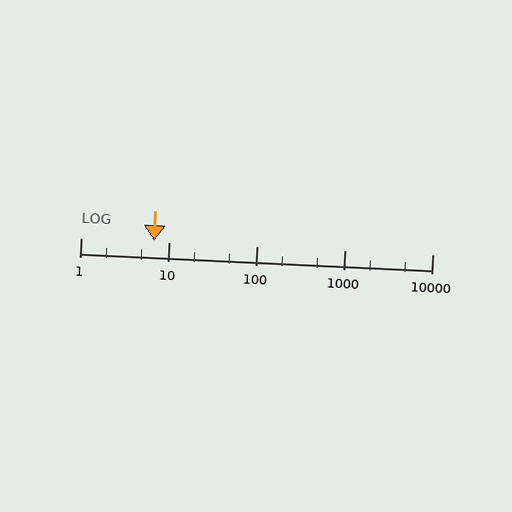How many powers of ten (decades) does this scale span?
The scale spans 4 decades, from 1 to 10000.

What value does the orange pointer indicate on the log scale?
The pointer indicates approximately 6.9.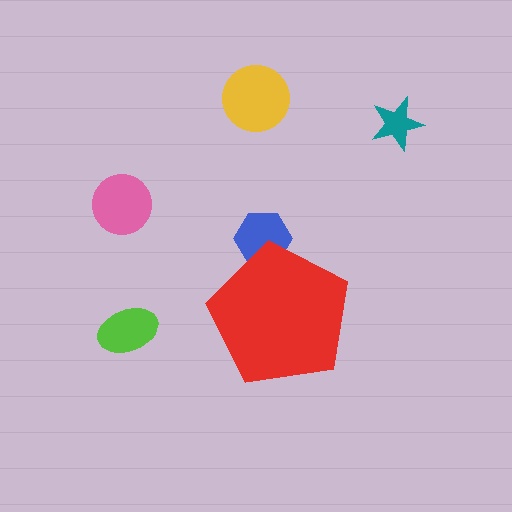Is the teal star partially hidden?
No, the teal star is fully visible.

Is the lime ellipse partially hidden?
No, the lime ellipse is fully visible.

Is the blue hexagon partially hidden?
Yes, the blue hexagon is partially hidden behind the red pentagon.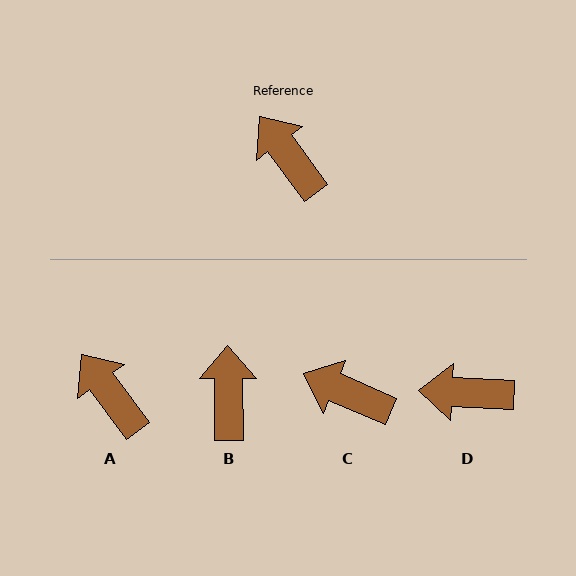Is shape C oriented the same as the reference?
No, it is off by about 30 degrees.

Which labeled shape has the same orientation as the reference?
A.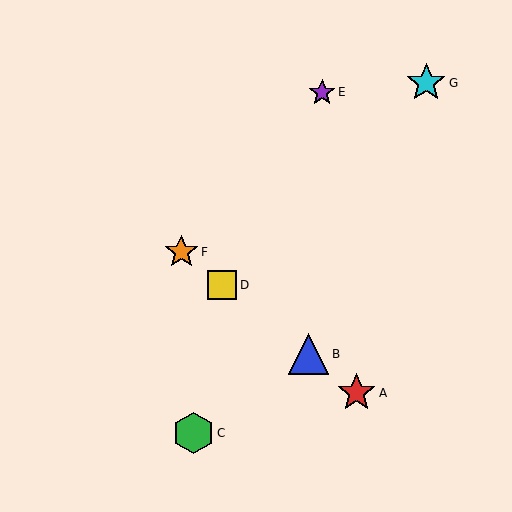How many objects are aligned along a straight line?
4 objects (A, B, D, F) are aligned along a straight line.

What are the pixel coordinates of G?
Object G is at (426, 83).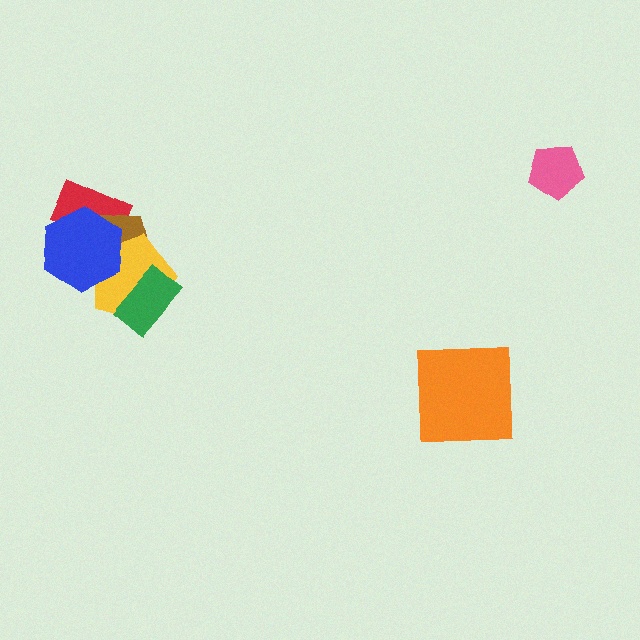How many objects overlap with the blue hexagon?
3 objects overlap with the blue hexagon.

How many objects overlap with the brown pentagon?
3 objects overlap with the brown pentagon.